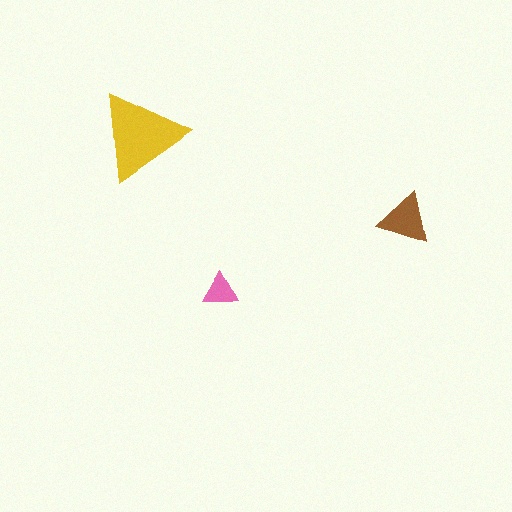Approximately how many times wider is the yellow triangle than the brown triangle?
About 1.5 times wider.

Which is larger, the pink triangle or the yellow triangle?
The yellow one.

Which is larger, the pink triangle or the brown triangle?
The brown one.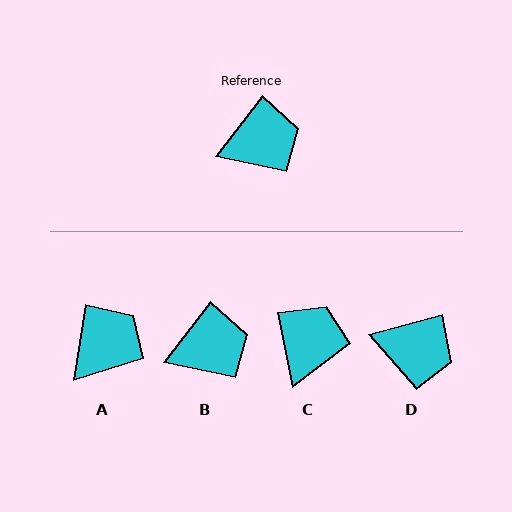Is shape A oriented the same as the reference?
No, it is off by about 29 degrees.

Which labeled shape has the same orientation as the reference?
B.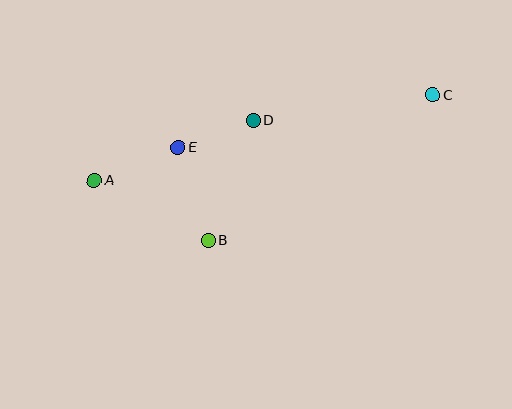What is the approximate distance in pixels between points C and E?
The distance between C and E is approximately 260 pixels.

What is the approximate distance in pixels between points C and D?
The distance between C and D is approximately 181 pixels.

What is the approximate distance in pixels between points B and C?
The distance between B and C is approximately 268 pixels.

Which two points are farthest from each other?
Points A and C are farthest from each other.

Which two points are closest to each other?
Points D and E are closest to each other.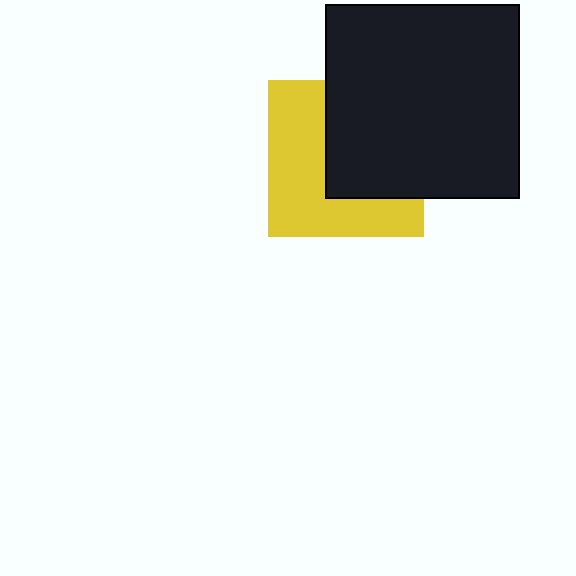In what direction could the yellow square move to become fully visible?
The yellow square could move left. That would shift it out from behind the black square entirely.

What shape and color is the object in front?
The object in front is a black square.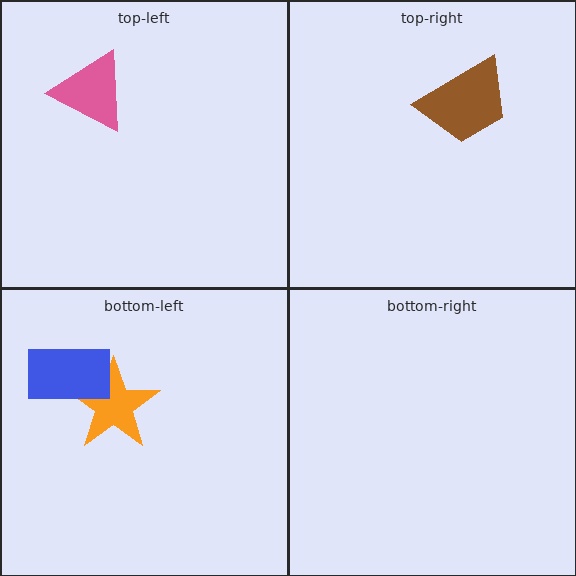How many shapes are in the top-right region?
1.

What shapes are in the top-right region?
The brown trapezoid.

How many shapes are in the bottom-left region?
2.